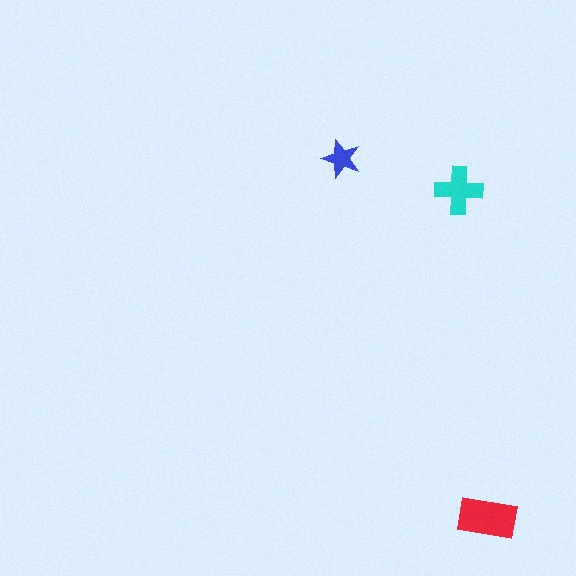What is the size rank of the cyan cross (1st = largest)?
2nd.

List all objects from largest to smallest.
The red rectangle, the cyan cross, the blue star.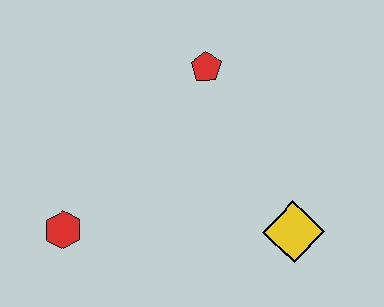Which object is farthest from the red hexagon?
The yellow diamond is farthest from the red hexagon.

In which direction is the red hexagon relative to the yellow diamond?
The red hexagon is to the left of the yellow diamond.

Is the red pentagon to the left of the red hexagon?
No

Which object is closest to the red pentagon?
The yellow diamond is closest to the red pentagon.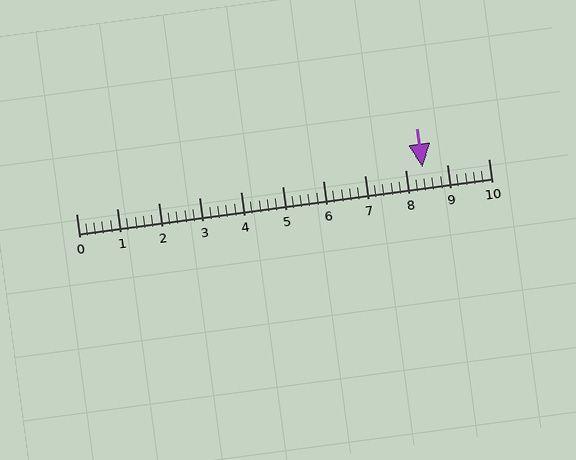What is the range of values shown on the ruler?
The ruler shows values from 0 to 10.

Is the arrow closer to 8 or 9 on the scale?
The arrow is closer to 8.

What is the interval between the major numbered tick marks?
The major tick marks are spaced 1 units apart.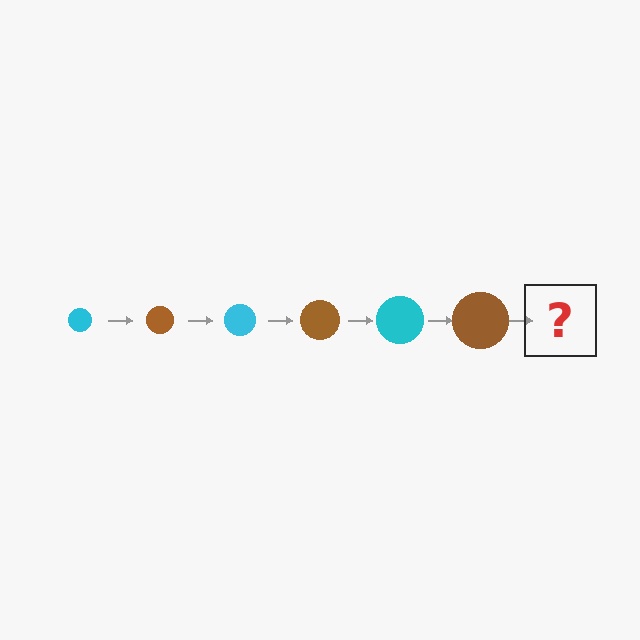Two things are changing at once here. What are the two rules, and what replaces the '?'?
The two rules are that the circle grows larger each step and the color cycles through cyan and brown. The '?' should be a cyan circle, larger than the previous one.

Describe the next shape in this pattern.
It should be a cyan circle, larger than the previous one.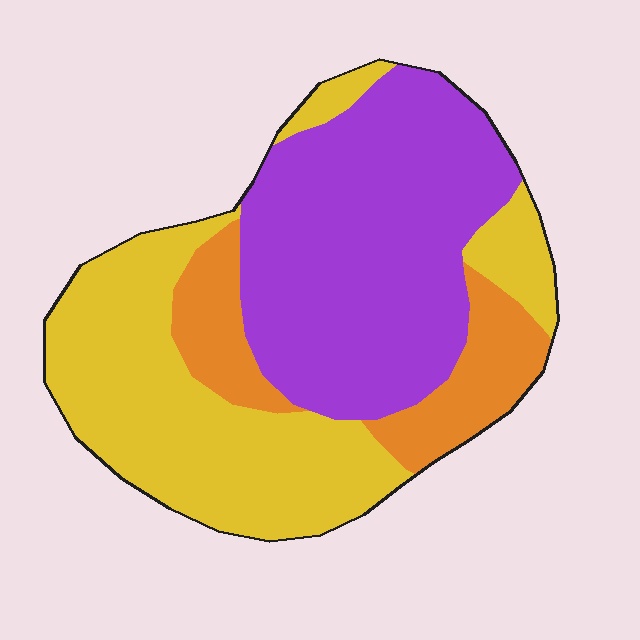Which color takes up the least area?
Orange, at roughly 15%.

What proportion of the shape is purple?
Purple takes up between a third and a half of the shape.